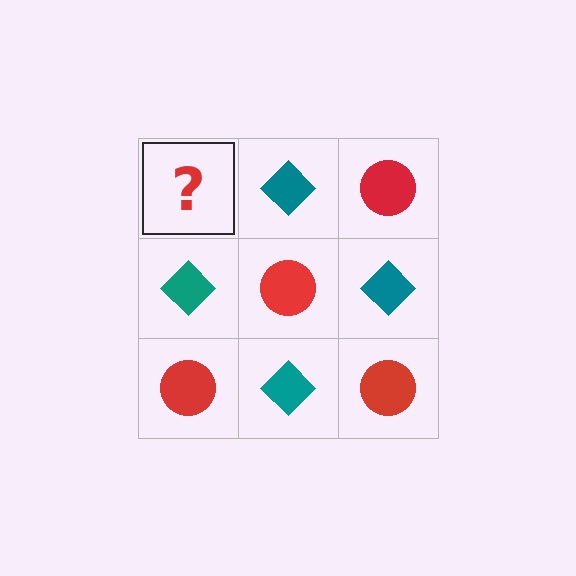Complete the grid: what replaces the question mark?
The question mark should be replaced with a red circle.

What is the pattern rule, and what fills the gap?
The rule is that it alternates red circle and teal diamond in a checkerboard pattern. The gap should be filled with a red circle.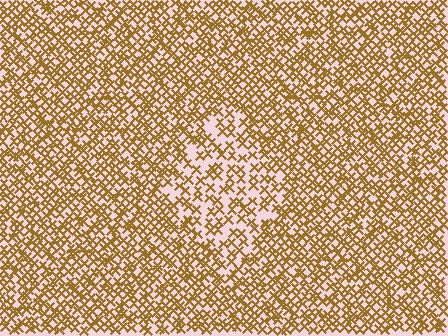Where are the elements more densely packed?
The elements are more densely packed outside the diamond boundary.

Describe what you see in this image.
The image contains small brown elements arranged at two different densities. A diamond-shaped region is visible where the elements are less densely packed than the surrounding area.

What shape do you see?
I see a diamond.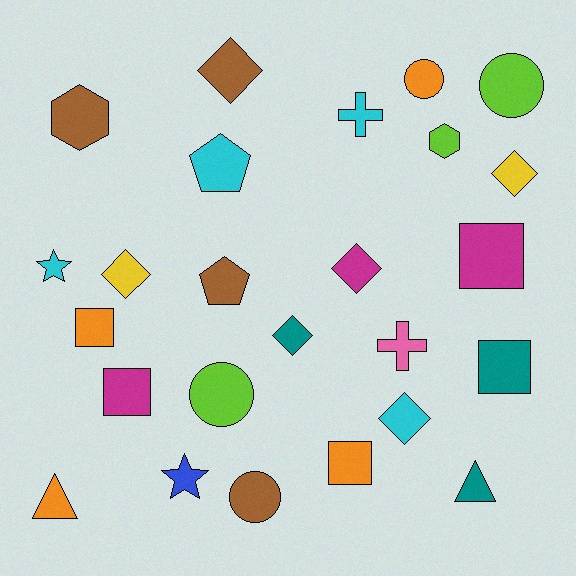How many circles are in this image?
There are 4 circles.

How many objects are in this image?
There are 25 objects.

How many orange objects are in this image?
There are 4 orange objects.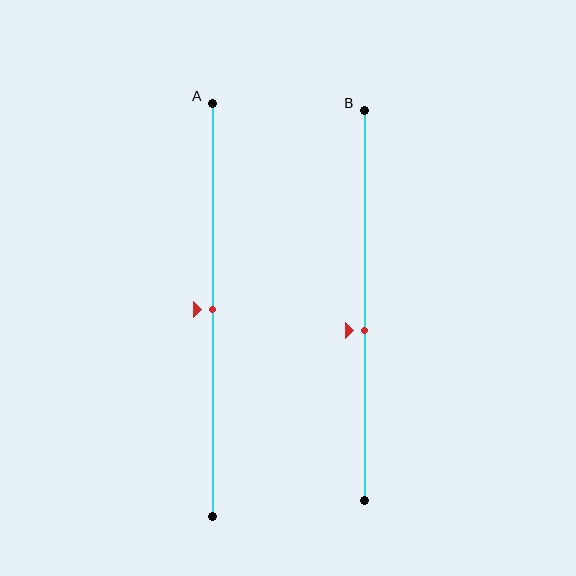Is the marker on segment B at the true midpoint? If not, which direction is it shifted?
No, the marker on segment B is shifted downward by about 6% of the segment length.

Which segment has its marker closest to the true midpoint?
Segment A has its marker closest to the true midpoint.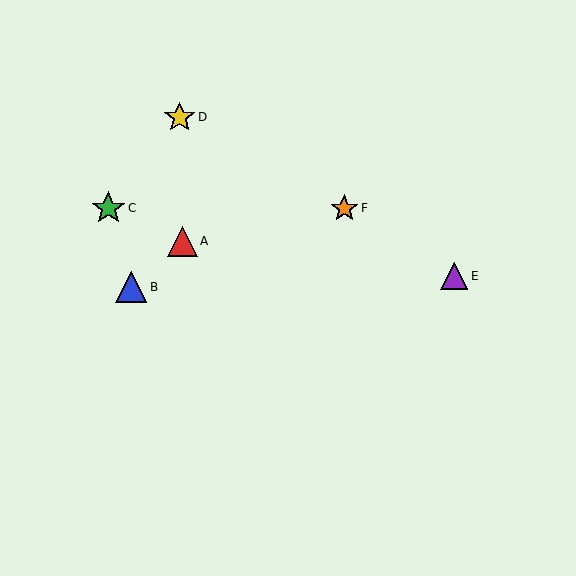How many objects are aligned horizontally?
2 objects (C, F) are aligned horizontally.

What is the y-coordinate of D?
Object D is at y≈117.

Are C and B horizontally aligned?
No, C is at y≈208 and B is at y≈287.